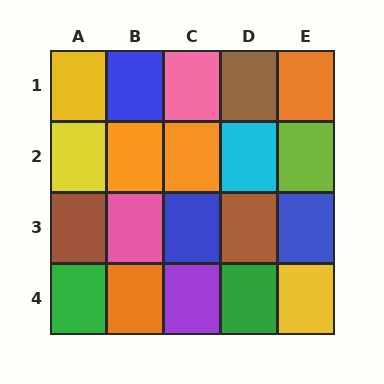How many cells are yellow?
3 cells are yellow.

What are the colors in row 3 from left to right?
Brown, pink, blue, brown, blue.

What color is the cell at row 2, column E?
Lime.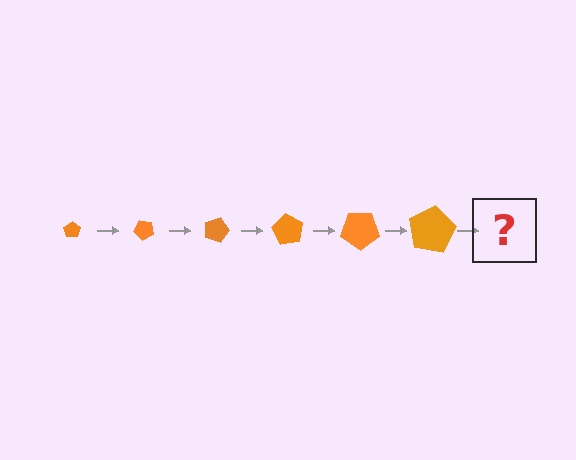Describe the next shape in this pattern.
It should be a pentagon, larger than the previous one and rotated 270 degrees from the start.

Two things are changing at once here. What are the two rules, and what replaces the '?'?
The two rules are that the pentagon grows larger each step and it rotates 45 degrees each step. The '?' should be a pentagon, larger than the previous one and rotated 270 degrees from the start.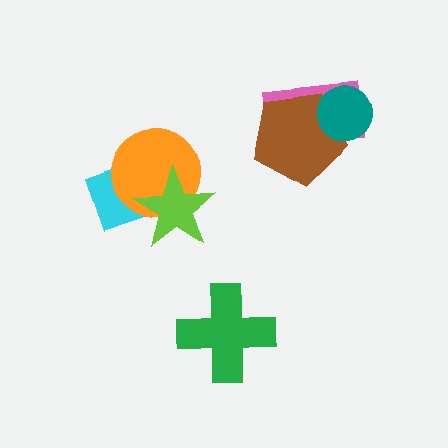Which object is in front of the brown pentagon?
The teal circle is in front of the brown pentagon.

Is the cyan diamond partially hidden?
Yes, it is partially covered by another shape.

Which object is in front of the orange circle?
The lime star is in front of the orange circle.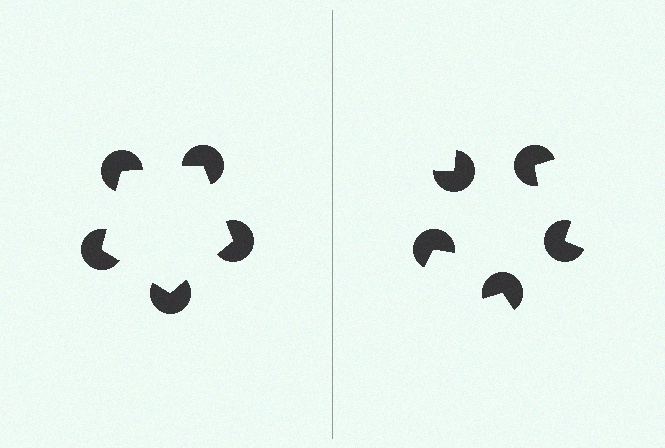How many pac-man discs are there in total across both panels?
10 — 5 on each side.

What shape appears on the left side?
An illusory pentagon.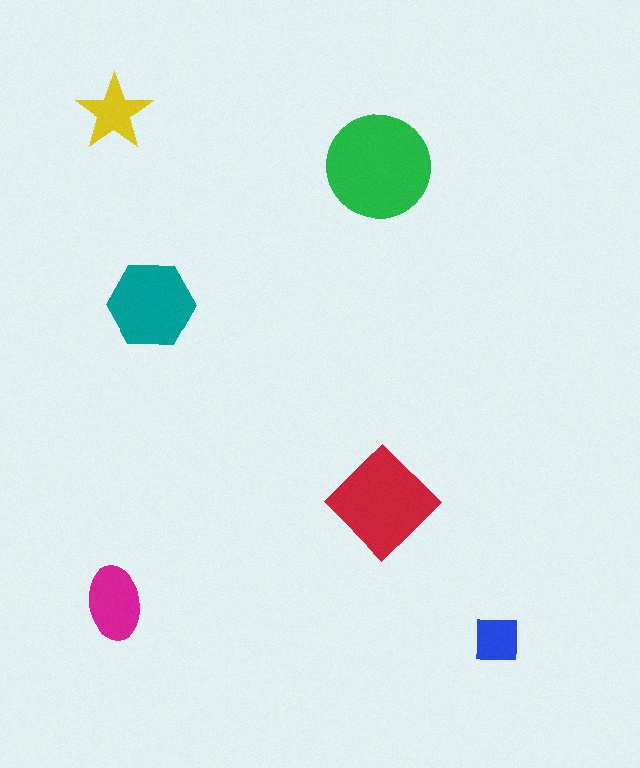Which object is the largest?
The green circle.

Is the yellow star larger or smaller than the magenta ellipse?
Smaller.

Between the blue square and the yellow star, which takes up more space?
The yellow star.